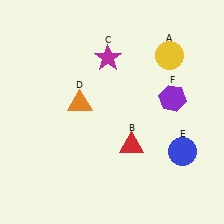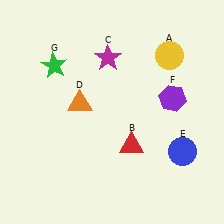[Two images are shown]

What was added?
A green star (G) was added in Image 2.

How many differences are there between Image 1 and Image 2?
There is 1 difference between the two images.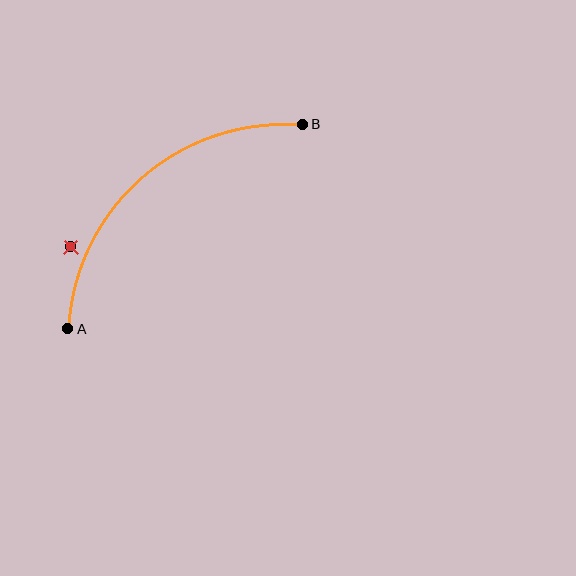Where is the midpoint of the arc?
The arc midpoint is the point on the curve farthest from the straight line joining A and B. It sits above and to the left of that line.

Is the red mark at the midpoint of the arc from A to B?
No — the red mark does not lie on the arc at all. It sits slightly outside the curve.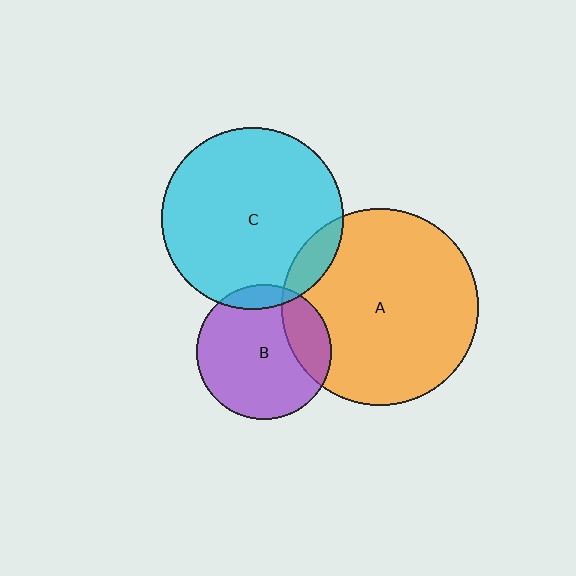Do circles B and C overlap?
Yes.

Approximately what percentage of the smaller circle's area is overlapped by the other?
Approximately 10%.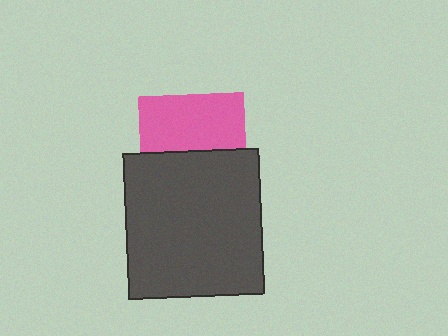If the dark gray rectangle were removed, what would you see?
You would see the complete pink square.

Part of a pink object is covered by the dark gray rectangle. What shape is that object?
It is a square.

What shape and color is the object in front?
The object in front is a dark gray rectangle.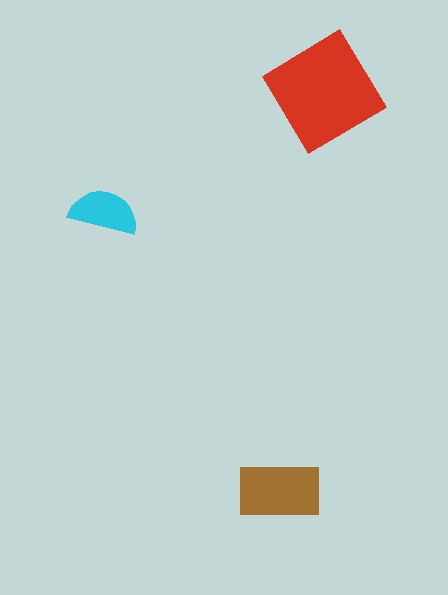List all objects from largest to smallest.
The red diamond, the brown rectangle, the cyan semicircle.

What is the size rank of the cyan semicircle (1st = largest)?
3rd.